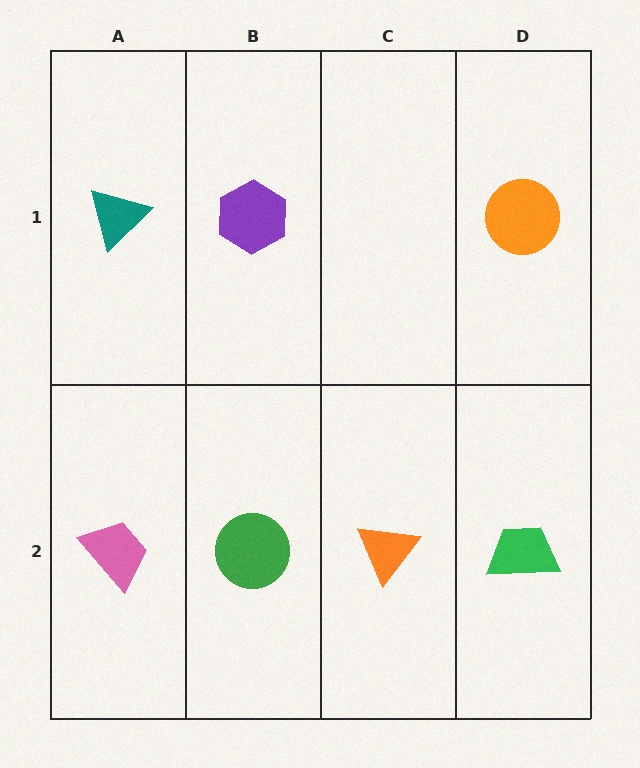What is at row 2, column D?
A green trapezoid.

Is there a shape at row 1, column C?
No, that cell is empty.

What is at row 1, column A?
A teal triangle.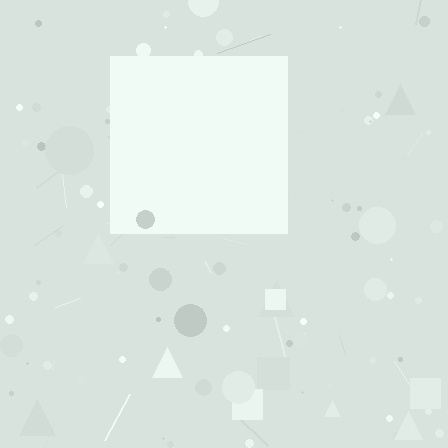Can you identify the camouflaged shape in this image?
The camouflaged shape is a square.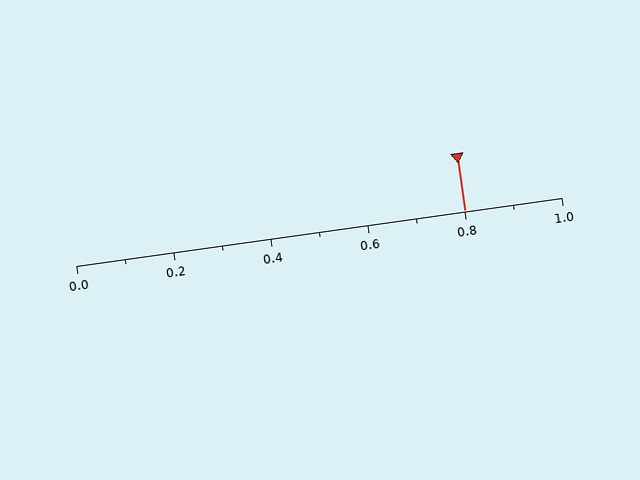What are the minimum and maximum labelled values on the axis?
The axis runs from 0.0 to 1.0.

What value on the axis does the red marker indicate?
The marker indicates approximately 0.8.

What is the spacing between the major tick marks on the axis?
The major ticks are spaced 0.2 apart.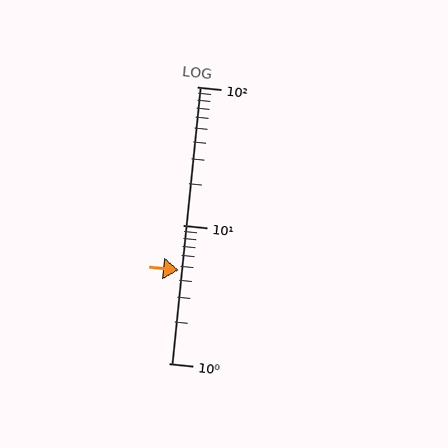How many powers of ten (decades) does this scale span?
The scale spans 2 decades, from 1 to 100.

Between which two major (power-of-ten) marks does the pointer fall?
The pointer is between 1 and 10.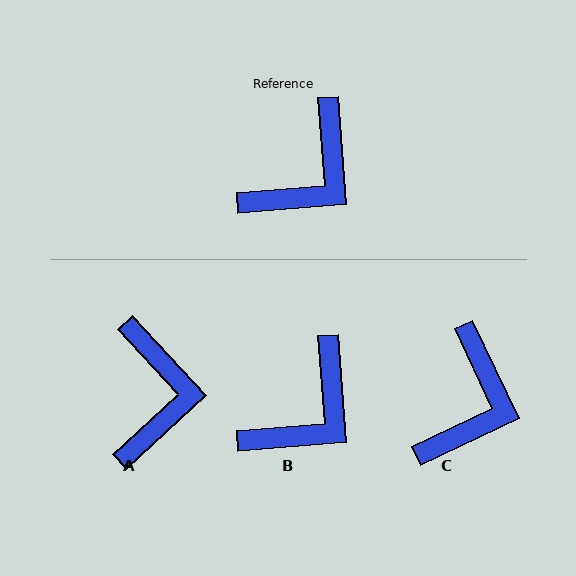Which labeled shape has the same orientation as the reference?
B.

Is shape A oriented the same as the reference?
No, it is off by about 39 degrees.